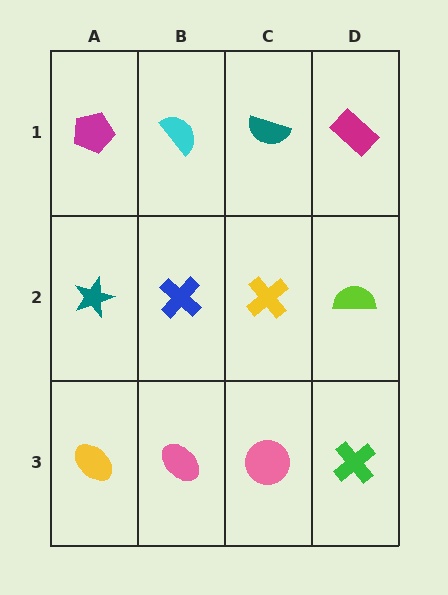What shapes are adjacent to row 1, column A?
A teal star (row 2, column A), a cyan semicircle (row 1, column B).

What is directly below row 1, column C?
A yellow cross.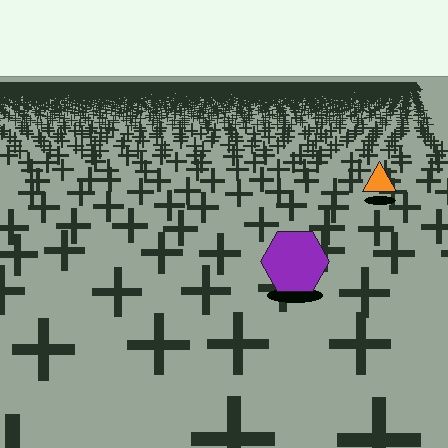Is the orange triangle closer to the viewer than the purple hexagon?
No. The purple hexagon is closer — you can tell from the texture gradient: the ground texture is coarser near it.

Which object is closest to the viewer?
The purple hexagon is closest. The texture marks near it are larger and more spread out.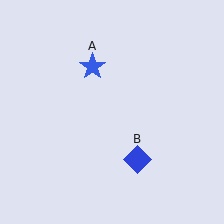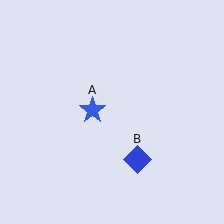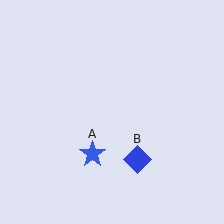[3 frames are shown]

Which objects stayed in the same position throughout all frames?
Blue diamond (object B) remained stationary.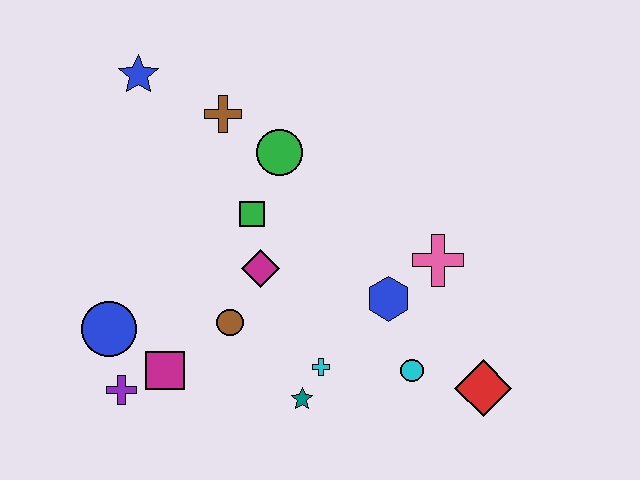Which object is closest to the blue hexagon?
The pink cross is closest to the blue hexagon.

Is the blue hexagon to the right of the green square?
Yes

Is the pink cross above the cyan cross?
Yes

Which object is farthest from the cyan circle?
The blue star is farthest from the cyan circle.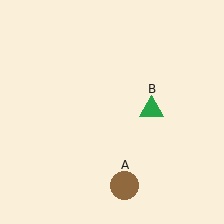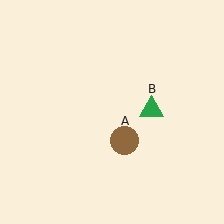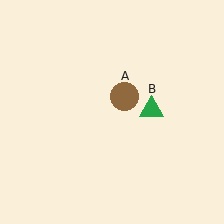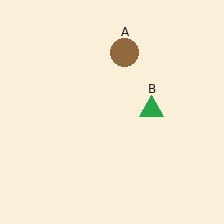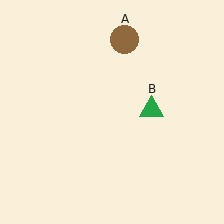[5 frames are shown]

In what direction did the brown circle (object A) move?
The brown circle (object A) moved up.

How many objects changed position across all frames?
1 object changed position: brown circle (object A).